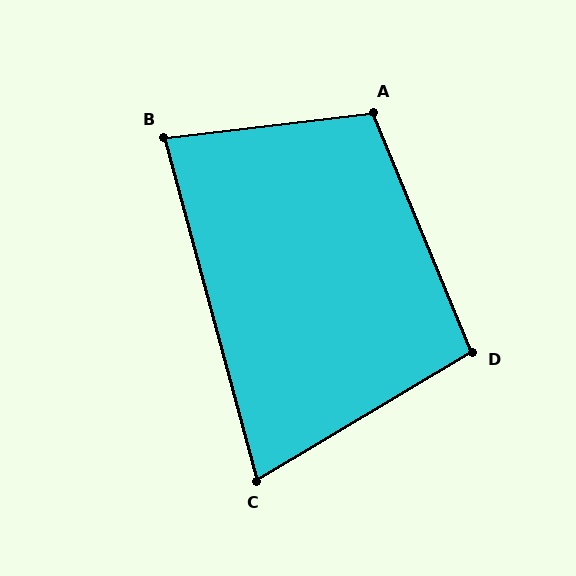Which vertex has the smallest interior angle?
C, at approximately 74 degrees.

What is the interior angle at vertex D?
Approximately 98 degrees (obtuse).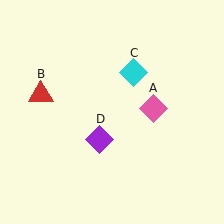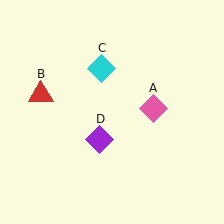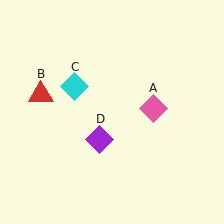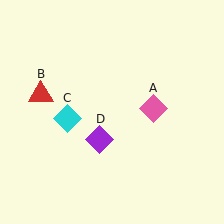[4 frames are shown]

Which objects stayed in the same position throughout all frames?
Pink diamond (object A) and red triangle (object B) and purple diamond (object D) remained stationary.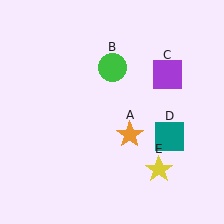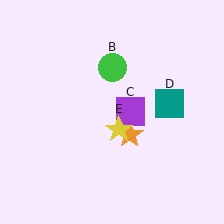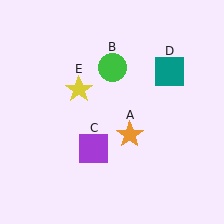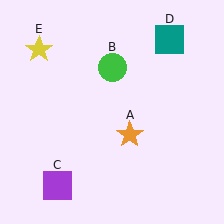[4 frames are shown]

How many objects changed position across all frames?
3 objects changed position: purple square (object C), teal square (object D), yellow star (object E).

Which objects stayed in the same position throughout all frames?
Orange star (object A) and green circle (object B) remained stationary.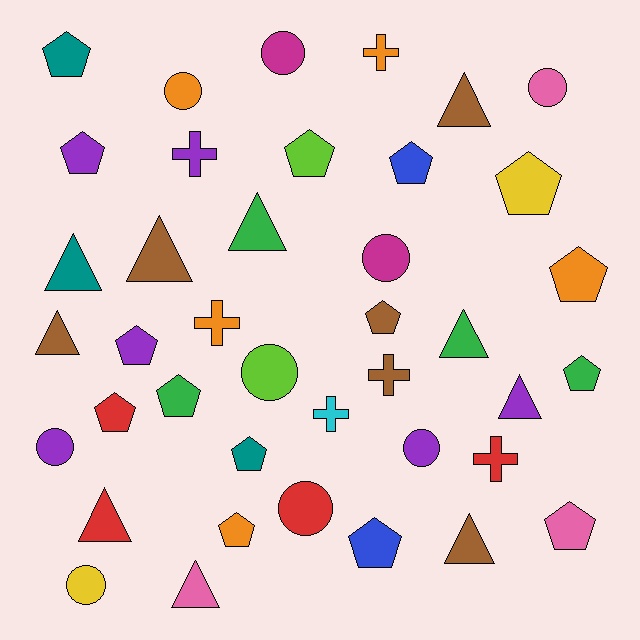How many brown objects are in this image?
There are 6 brown objects.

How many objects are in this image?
There are 40 objects.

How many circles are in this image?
There are 9 circles.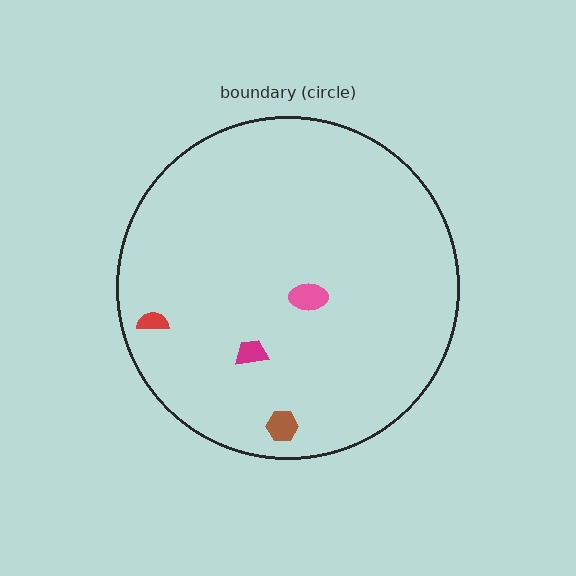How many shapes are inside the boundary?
4 inside, 0 outside.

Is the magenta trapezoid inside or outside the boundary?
Inside.